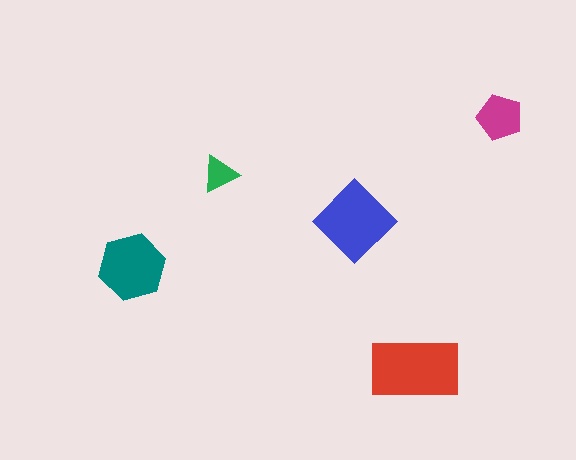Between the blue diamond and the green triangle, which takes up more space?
The blue diamond.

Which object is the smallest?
The green triangle.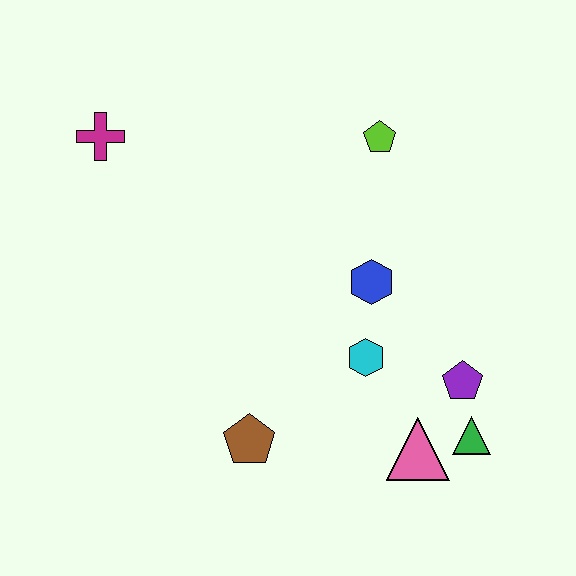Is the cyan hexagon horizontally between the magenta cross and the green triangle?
Yes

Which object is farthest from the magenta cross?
The green triangle is farthest from the magenta cross.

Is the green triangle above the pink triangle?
Yes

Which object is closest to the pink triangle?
The green triangle is closest to the pink triangle.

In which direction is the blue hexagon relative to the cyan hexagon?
The blue hexagon is above the cyan hexagon.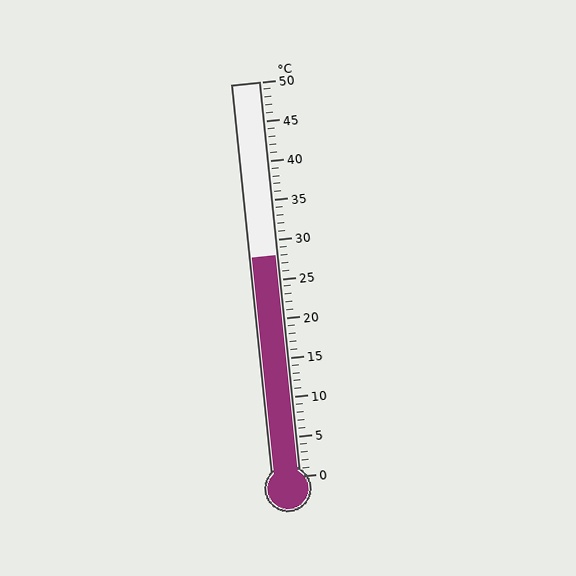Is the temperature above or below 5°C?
The temperature is above 5°C.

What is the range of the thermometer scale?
The thermometer scale ranges from 0°C to 50°C.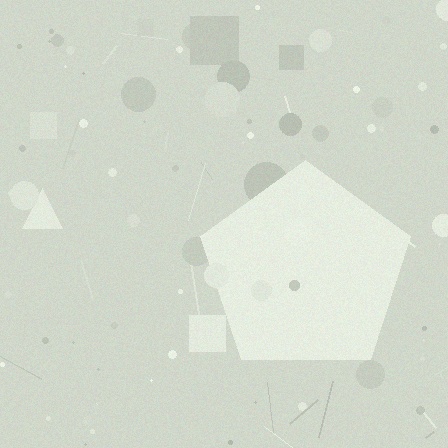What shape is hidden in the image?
A pentagon is hidden in the image.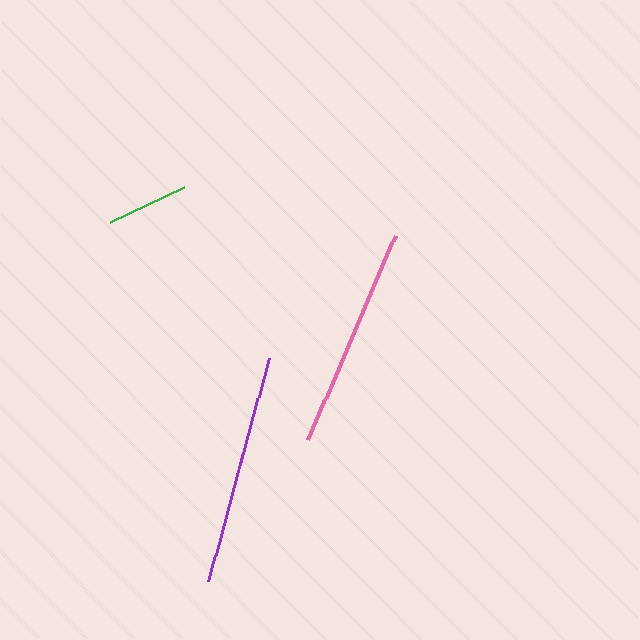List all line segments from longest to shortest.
From longest to shortest: purple, pink, green.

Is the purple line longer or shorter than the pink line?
The purple line is longer than the pink line.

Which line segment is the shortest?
The green line is the shortest at approximately 82 pixels.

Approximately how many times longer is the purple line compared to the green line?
The purple line is approximately 2.8 times the length of the green line.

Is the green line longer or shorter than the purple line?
The purple line is longer than the green line.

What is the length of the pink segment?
The pink segment is approximately 221 pixels long.